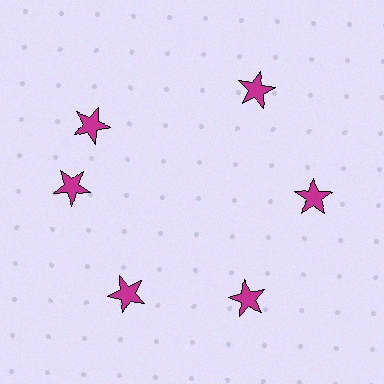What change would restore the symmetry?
The symmetry would be restored by rotating it back into even spacing with its neighbors so that all 6 stars sit at equal angles and equal distance from the center.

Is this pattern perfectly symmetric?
No. The 6 magenta stars are arranged in a ring, but one element near the 11 o'clock position is rotated out of alignment along the ring, breaking the 6-fold rotational symmetry.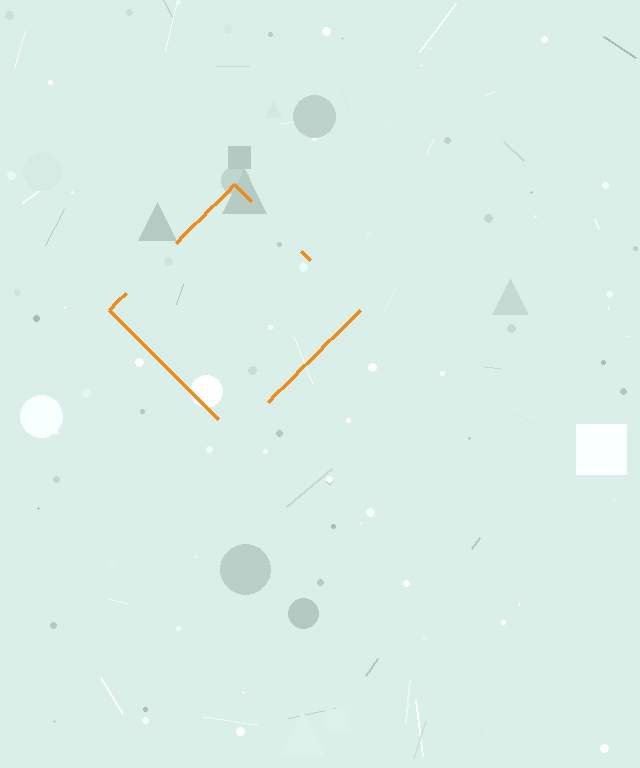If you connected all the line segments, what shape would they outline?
They would outline a diamond.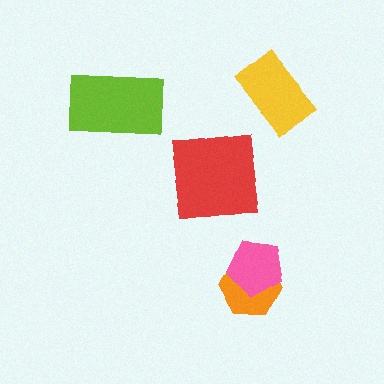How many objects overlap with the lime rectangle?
0 objects overlap with the lime rectangle.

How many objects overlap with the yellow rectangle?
0 objects overlap with the yellow rectangle.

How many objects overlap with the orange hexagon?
1 object overlaps with the orange hexagon.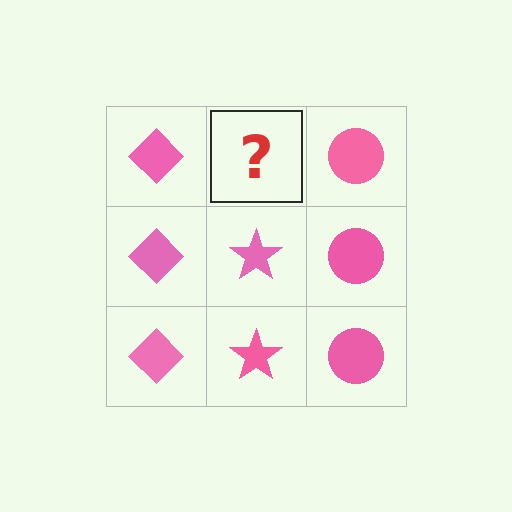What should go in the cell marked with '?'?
The missing cell should contain a pink star.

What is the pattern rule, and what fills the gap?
The rule is that each column has a consistent shape. The gap should be filled with a pink star.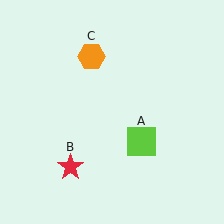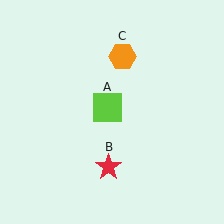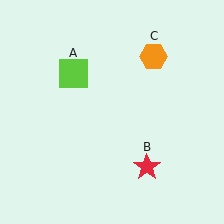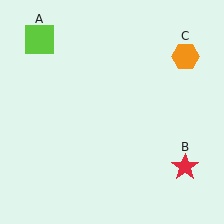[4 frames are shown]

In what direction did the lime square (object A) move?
The lime square (object A) moved up and to the left.